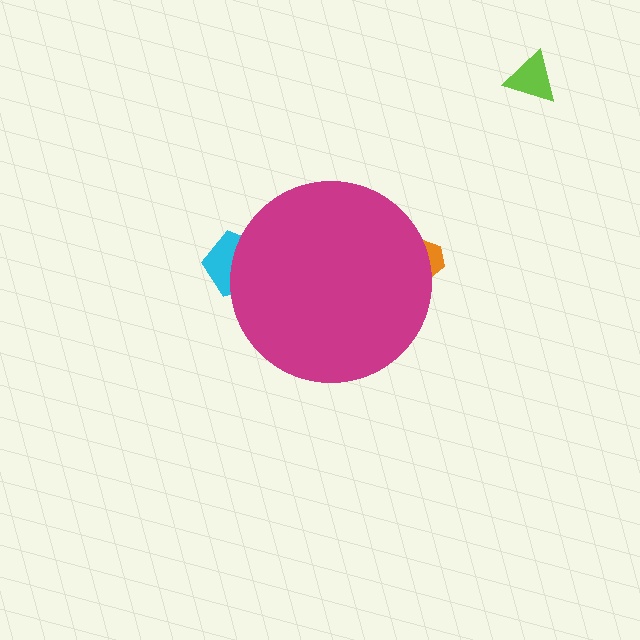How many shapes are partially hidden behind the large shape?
2 shapes are partially hidden.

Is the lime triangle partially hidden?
No, the lime triangle is fully visible.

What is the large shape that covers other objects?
A magenta circle.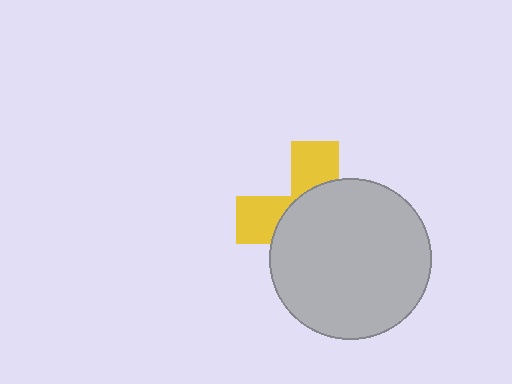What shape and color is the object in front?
The object in front is a light gray circle.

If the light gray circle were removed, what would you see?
You would see the complete yellow cross.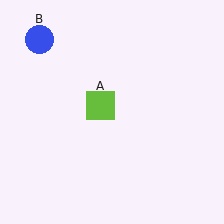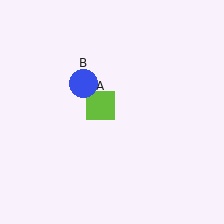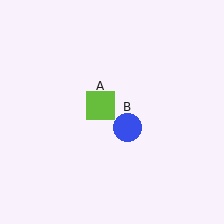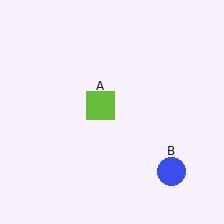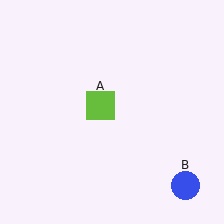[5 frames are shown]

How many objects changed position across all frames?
1 object changed position: blue circle (object B).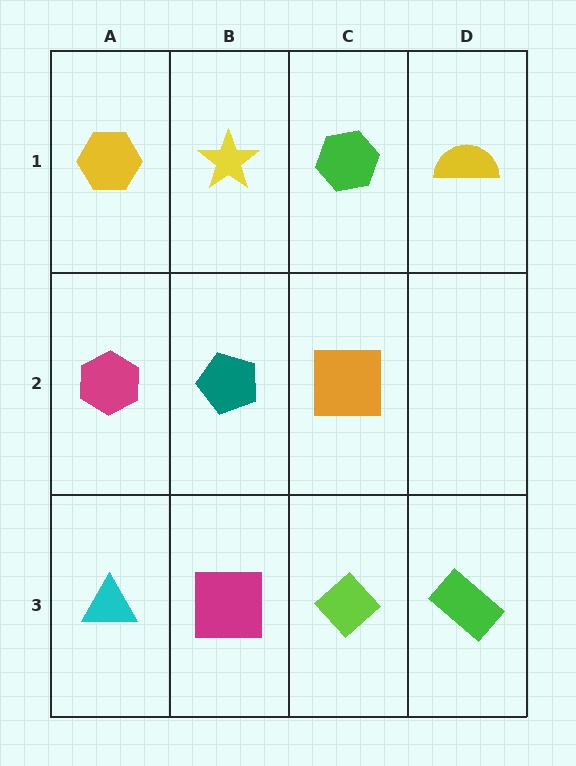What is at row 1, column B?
A yellow star.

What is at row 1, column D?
A yellow semicircle.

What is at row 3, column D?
A green rectangle.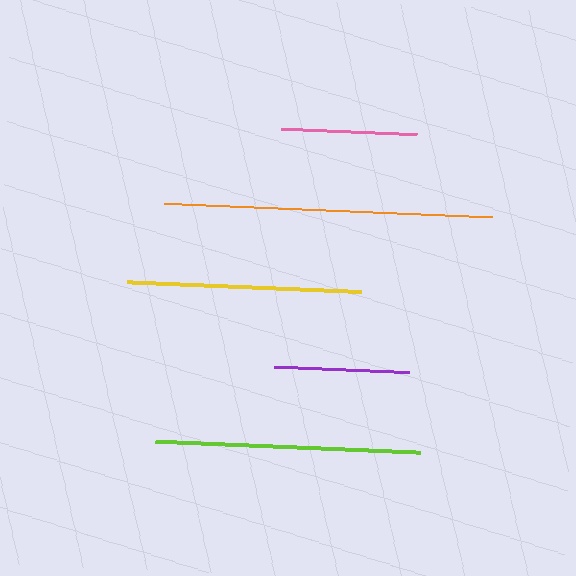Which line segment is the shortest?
The purple line is the shortest at approximately 136 pixels.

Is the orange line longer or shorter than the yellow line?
The orange line is longer than the yellow line.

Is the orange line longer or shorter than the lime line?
The orange line is longer than the lime line.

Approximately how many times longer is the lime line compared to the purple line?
The lime line is approximately 2.0 times the length of the purple line.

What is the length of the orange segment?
The orange segment is approximately 327 pixels long.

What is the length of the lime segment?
The lime segment is approximately 265 pixels long.